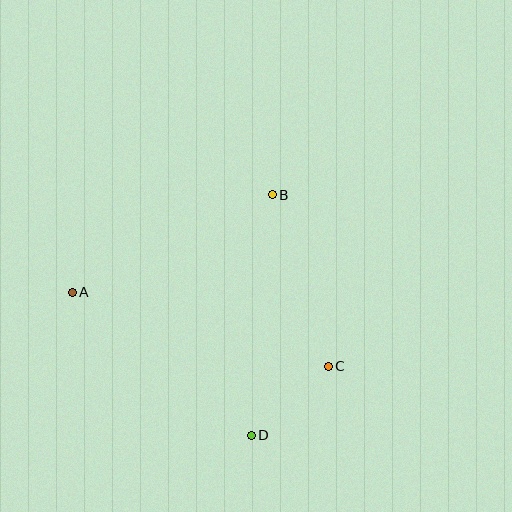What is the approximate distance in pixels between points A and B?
The distance between A and B is approximately 223 pixels.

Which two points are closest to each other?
Points C and D are closest to each other.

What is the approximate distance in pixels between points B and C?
The distance between B and C is approximately 181 pixels.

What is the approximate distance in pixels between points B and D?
The distance between B and D is approximately 242 pixels.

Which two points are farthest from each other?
Points A and C are farthest from each other.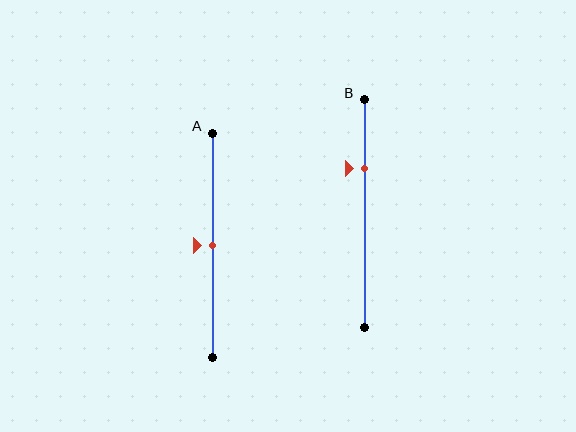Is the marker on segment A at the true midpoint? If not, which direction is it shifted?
Yes, the marker on segment A is at the true midpoint.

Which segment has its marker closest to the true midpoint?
Segment A has its marker closest to the true midpoint.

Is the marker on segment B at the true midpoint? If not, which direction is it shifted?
No, the marker on segment B is shifted upward by about 20% of the segment length.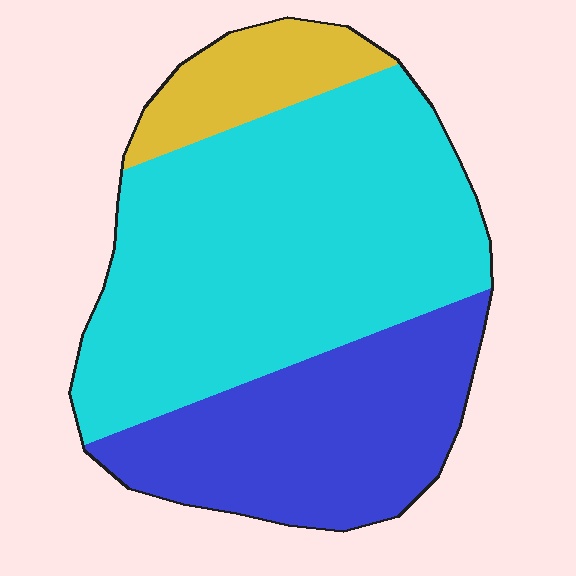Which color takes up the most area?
Cyan, at roughly 55%.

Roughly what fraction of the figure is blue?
Blue covers 31% of the figure.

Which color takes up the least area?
Yellow, at roughly 10%.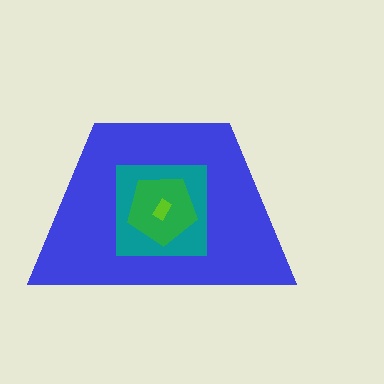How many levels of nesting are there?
4.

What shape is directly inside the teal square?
The green pentagon.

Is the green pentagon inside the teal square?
Yes.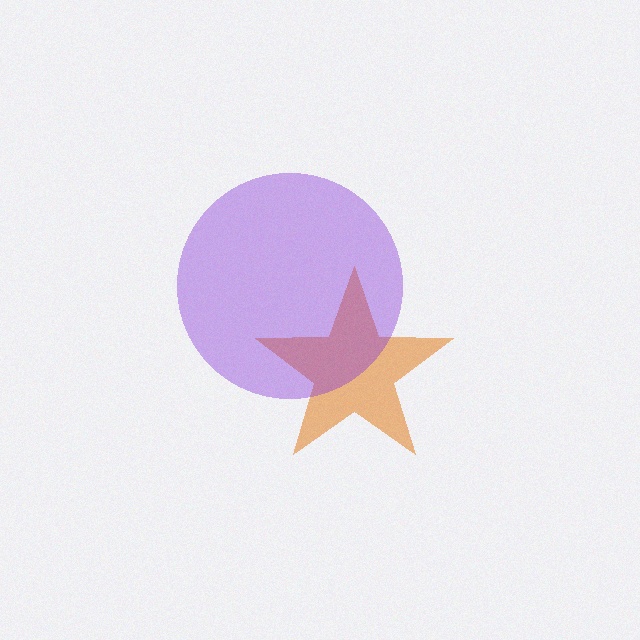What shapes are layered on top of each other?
The layered shapes are: an orange star, a purple circle.